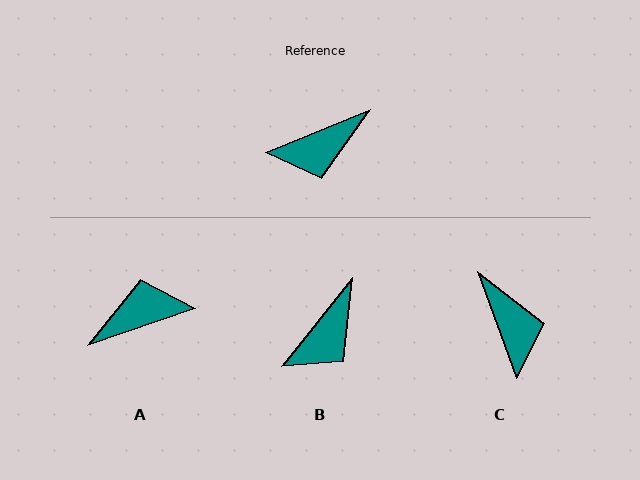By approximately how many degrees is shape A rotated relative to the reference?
Approximately 177 degrees counter-clockwise.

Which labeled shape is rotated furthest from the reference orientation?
A, about 177 degrees away.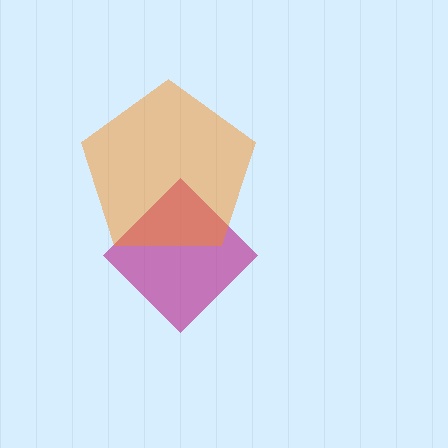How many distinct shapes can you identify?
There are 2 distinct shapes: a magenta diamond, an orange pentagon.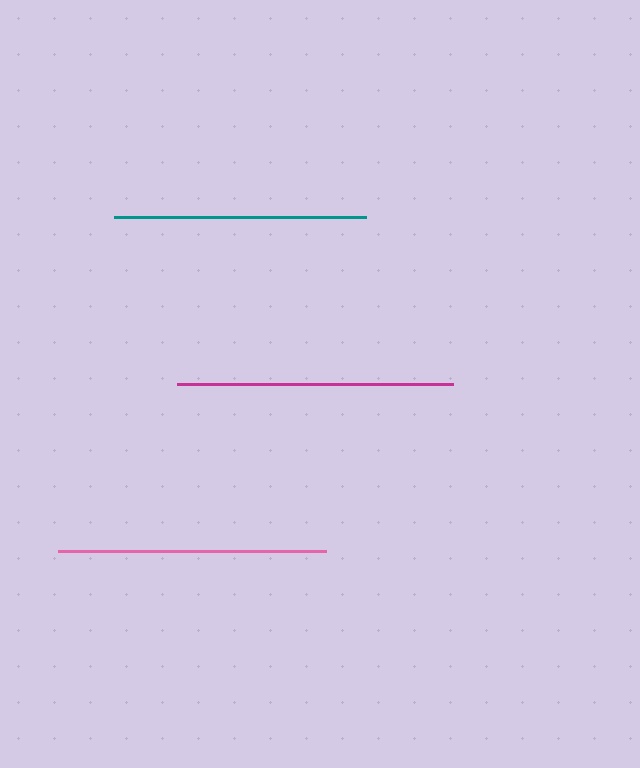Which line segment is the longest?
The magenta line is the longest at approximately 276 pixels.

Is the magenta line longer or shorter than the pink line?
The magenta line is longer than the pink line.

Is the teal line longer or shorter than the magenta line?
The magenta line is longer than the teal line.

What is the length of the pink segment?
The pink segment is approximately 268 pixels long.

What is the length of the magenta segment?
The magenta segment is approximately 276 pixels long.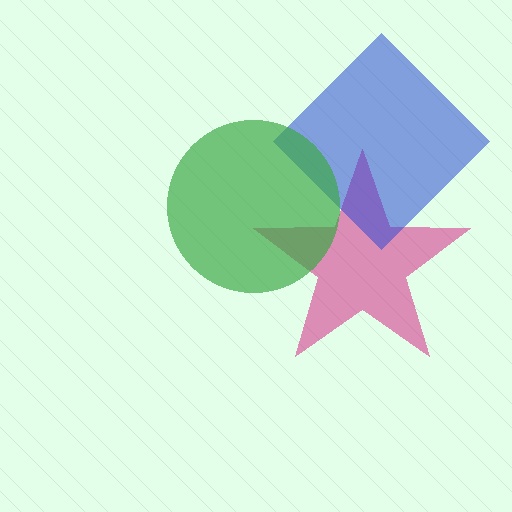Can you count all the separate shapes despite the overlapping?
Yes, there are 3 separate shapes.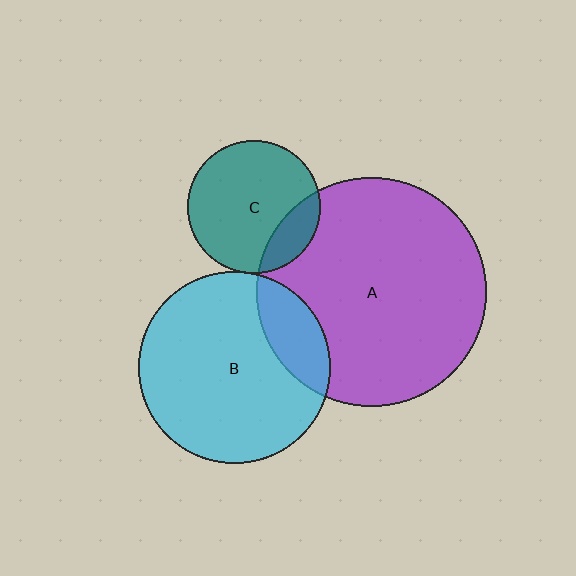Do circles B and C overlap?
Yes.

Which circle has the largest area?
Circle A (purple).